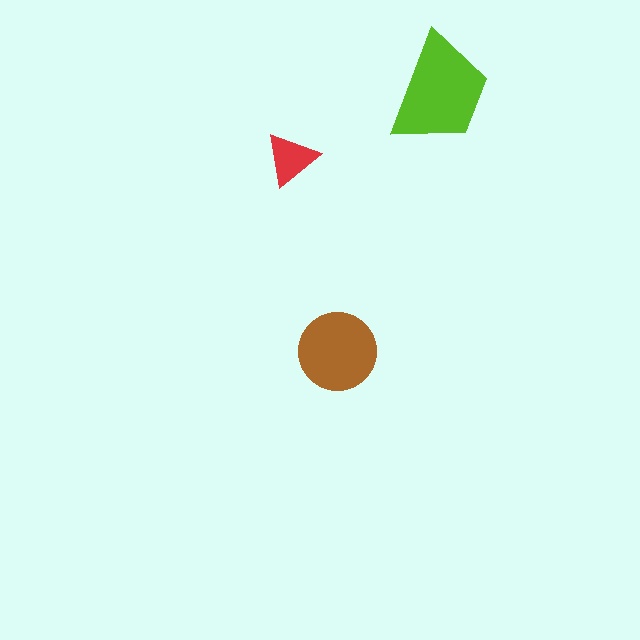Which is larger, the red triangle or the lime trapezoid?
The lime trapezoid.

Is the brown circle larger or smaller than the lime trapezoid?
Smaller.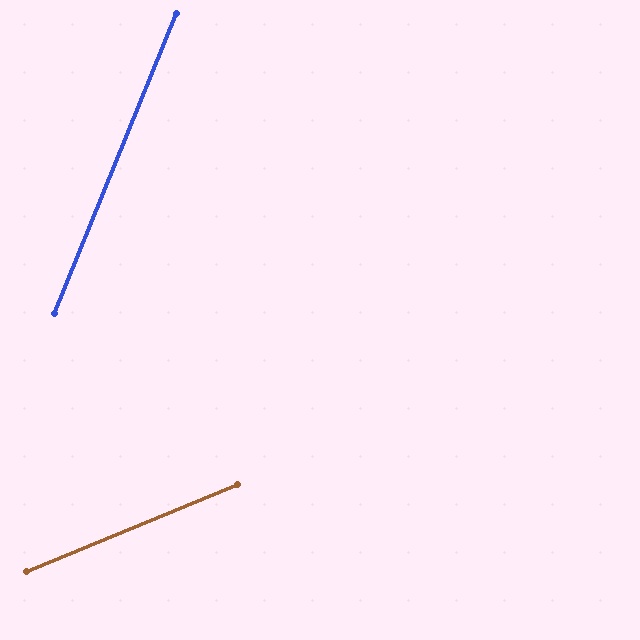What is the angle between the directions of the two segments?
Approximately 46 degrees.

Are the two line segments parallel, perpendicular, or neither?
Neither parallel nor perpendicular — they differ by about 46°.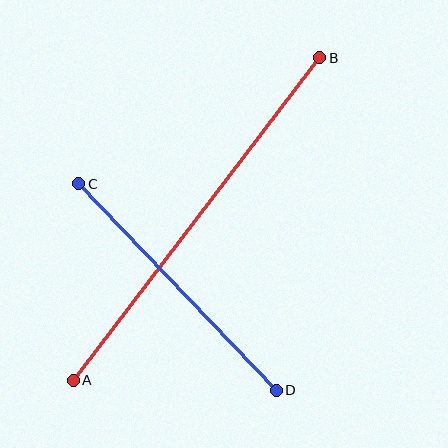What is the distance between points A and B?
The distance is approximately 406 pixels.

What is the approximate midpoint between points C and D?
The midpoint is at approximately (178, 287) pixels.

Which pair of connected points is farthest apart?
Points A and B are farthest apart.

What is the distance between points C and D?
The distance is approximately 286 pixels.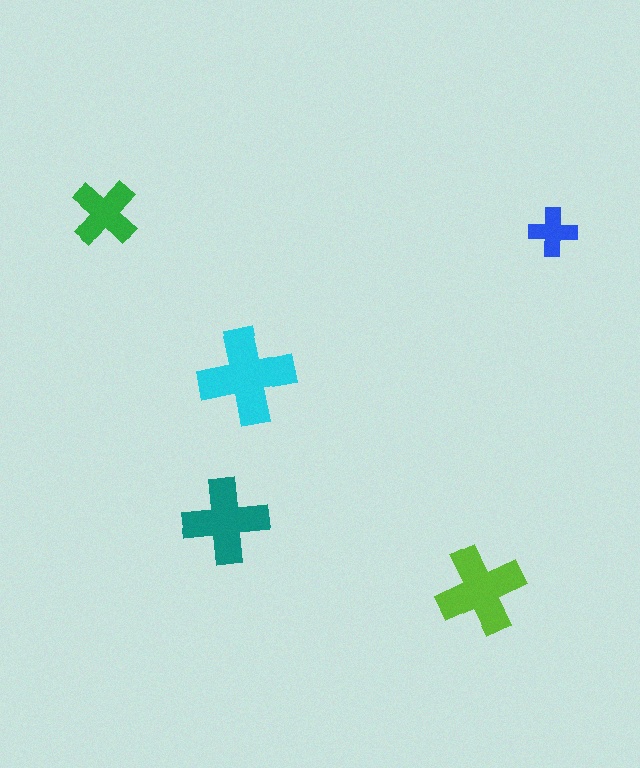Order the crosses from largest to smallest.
the cyan one, the lime one, the teal one, the green one, the blue one.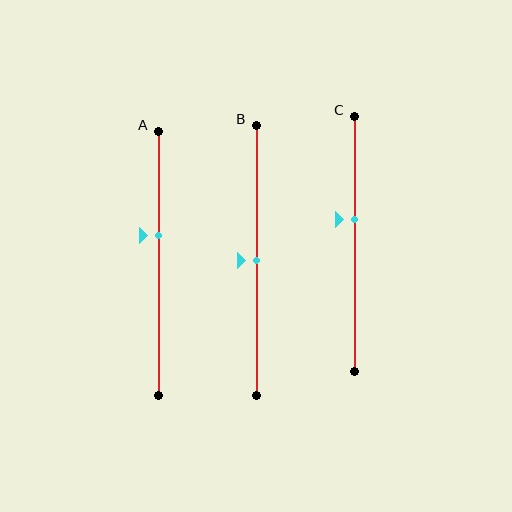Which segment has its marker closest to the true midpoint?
Segment B has its marker closest to the true midpoint.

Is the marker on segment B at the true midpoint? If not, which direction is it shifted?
Yes, the marker on segment B is at the true midpoint.